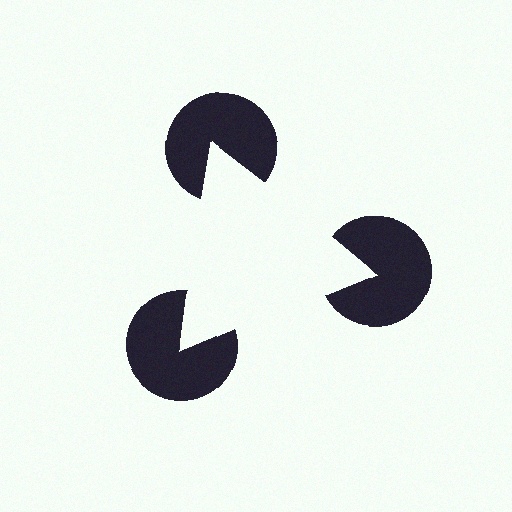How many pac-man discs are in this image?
There are 3 — one at each vertex of the illusory triangle.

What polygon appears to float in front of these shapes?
An illusory triangle — its edges are inferred from the aligned wedge cuts in the pac-man discs, not physically drawn.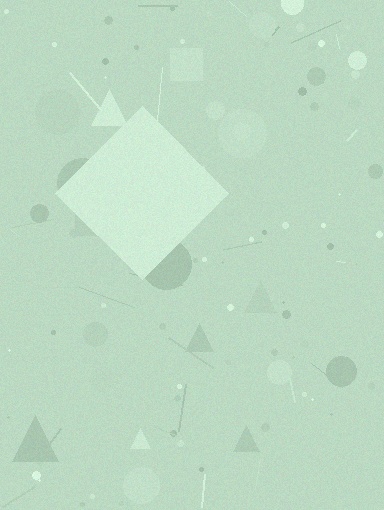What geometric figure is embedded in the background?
A diamond is embedded in the background.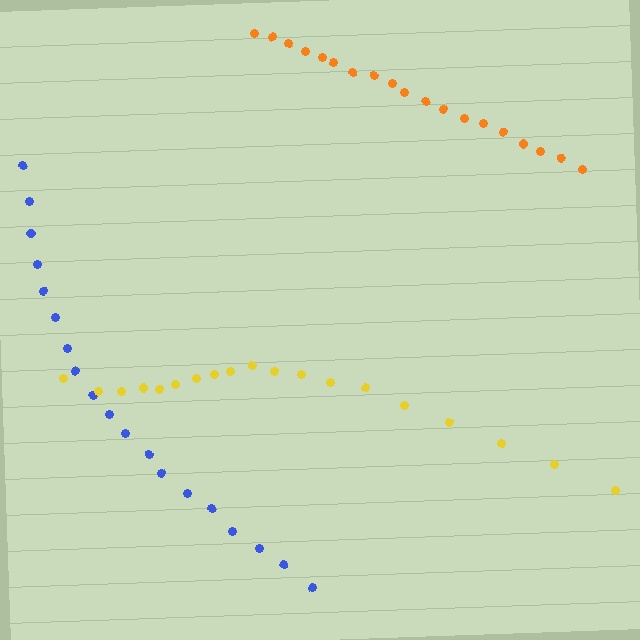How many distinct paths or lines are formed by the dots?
There are 3 distinct paths.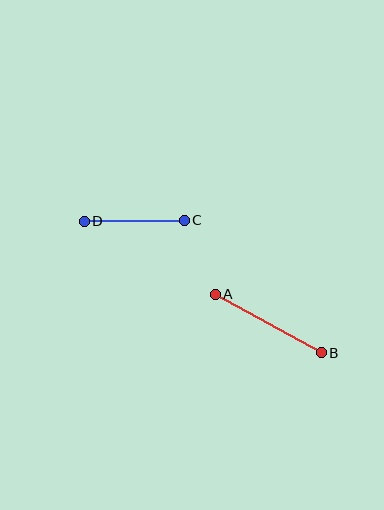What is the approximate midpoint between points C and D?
The midpoint is at approximately (134, 221) pixels.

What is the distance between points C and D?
The distance is approximately 100 pixels.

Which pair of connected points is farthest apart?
Points A and B are farthest apart.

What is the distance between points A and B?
The distance is approximately 121 pixels.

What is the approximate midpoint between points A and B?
The midpoint is at approximately (268, 323) pixels.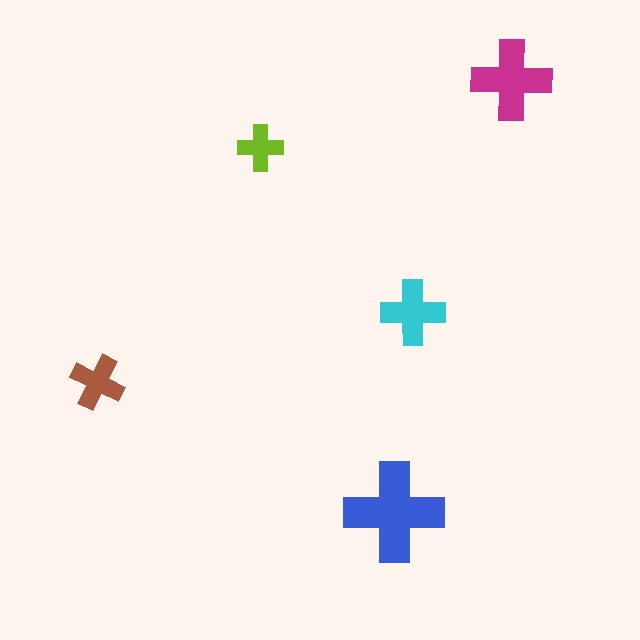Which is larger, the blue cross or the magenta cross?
The blue one.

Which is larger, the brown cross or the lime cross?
The brown one.